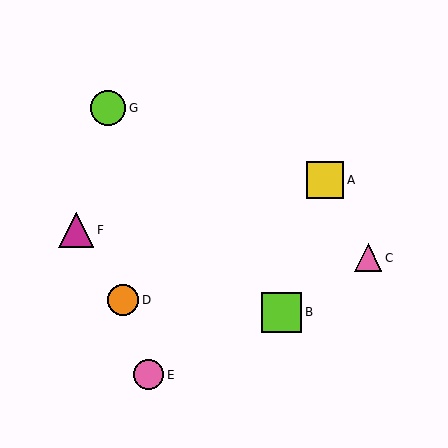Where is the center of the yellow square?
The center of the yellow square is at (325, 180).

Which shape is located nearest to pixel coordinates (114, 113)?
The lime circle (labeled G) at (108, 108) is nearest to that location.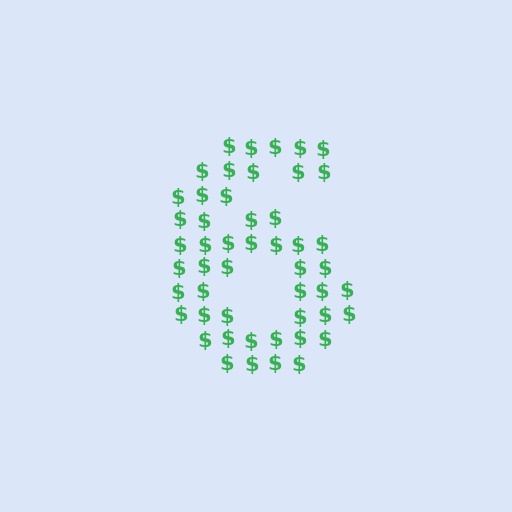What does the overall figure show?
The overall figure shows the digit 6.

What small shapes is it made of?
It is made of small dollar signs.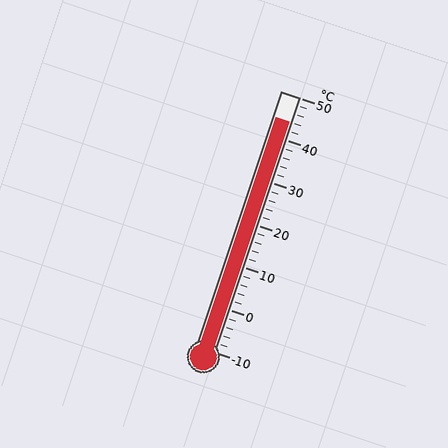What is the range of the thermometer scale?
The thermometer scale ranges from -10°C to 50°C.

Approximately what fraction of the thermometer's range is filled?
The thermometer is filled to approximately 90% of its range.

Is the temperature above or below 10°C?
The temperature is above 10°C.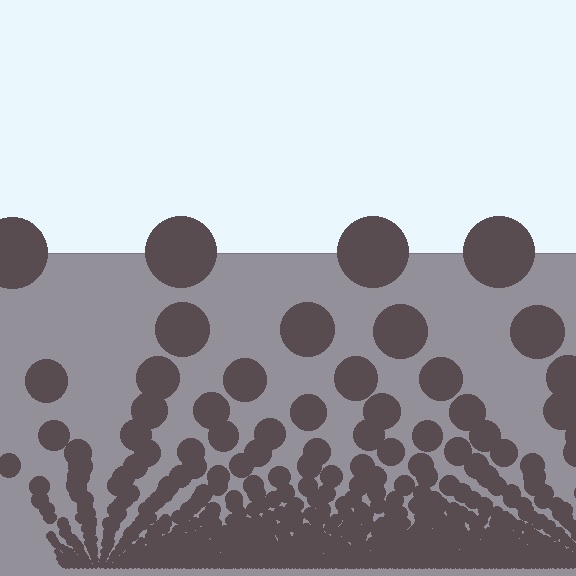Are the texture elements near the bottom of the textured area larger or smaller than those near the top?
Smaller. The gradient is inverted — elements near the bottom are smaller and denser.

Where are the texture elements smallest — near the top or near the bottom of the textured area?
Near the bottom.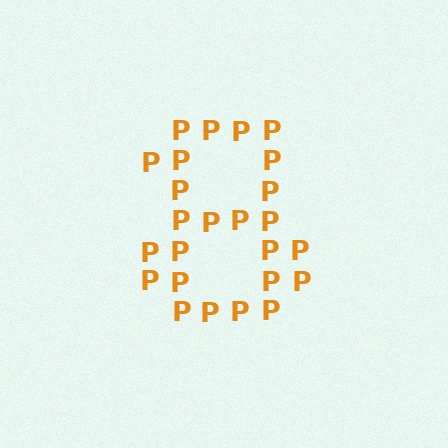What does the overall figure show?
The overall figure shows the digit 8.